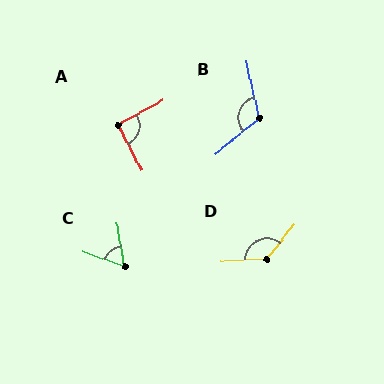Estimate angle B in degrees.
Approximately 116 degrees.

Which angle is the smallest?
C, at approximately 61 degrees.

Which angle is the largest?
D, at approximately 131 degrees.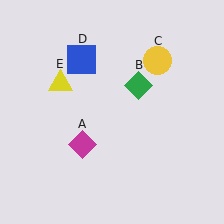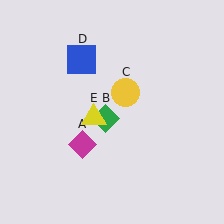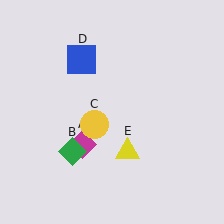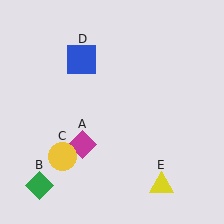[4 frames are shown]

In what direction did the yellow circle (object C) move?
The yellow circle (object C) moved down and to the left.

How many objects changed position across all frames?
3 objects changed position: green diamond (object B), yellow circle (object C), yellow triangle (object E).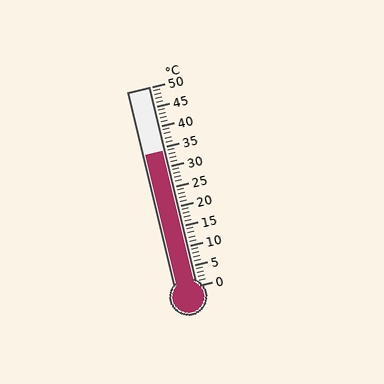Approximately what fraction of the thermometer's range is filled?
The thermometer is filled to approximately 70% of its range.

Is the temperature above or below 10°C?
The temperature is above 10°C.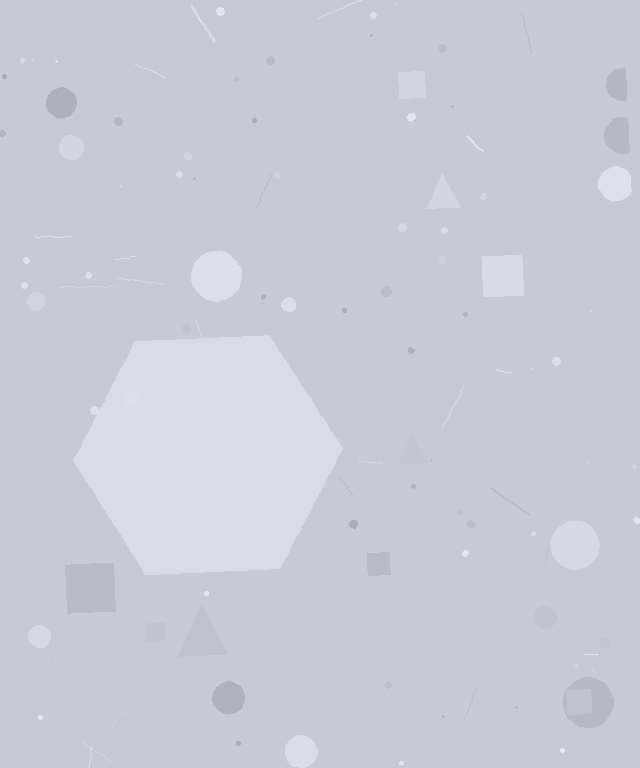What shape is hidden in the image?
A hexagon is hidden in the image.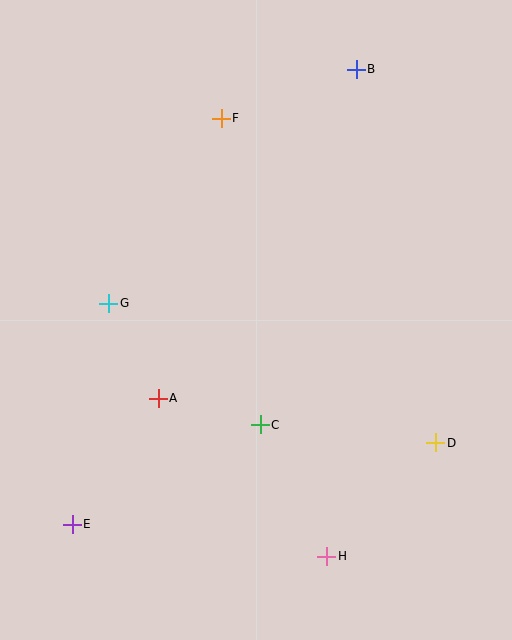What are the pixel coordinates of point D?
Point D is at (436, 443).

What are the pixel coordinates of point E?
Point E is at (72, 524).